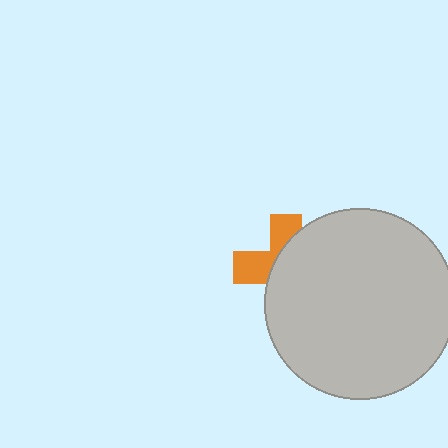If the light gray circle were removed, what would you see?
You would see the complete orange cross.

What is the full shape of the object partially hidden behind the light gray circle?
The partially hidden object is an orange cross.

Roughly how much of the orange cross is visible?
A small part of it is visible (roughly 37%).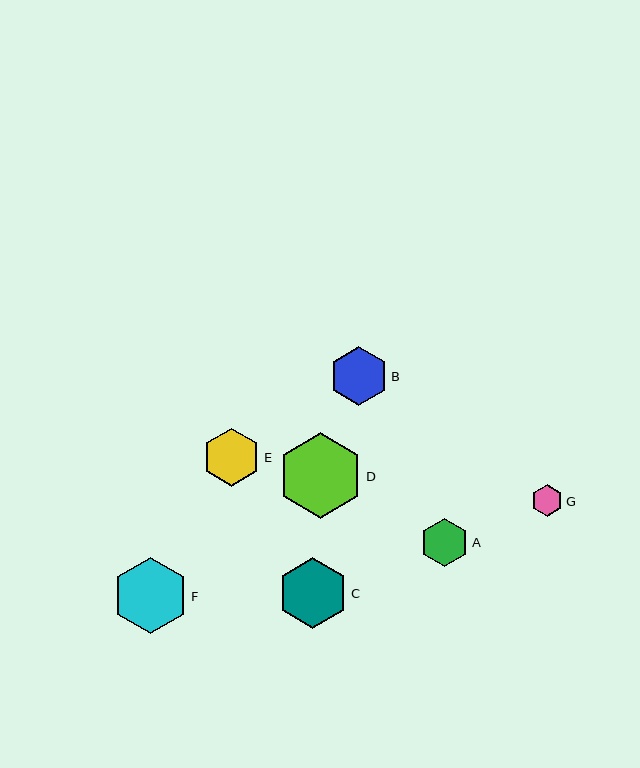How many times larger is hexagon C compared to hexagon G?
Hexagon C is approximately 2.2 times the size of hexagon G.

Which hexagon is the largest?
Hexagon D is the largest with a size of approximately 85 pixels.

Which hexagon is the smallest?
Hexagon G is the smallest with a size of approximately 32 pixels.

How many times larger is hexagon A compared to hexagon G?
Hexagon A is approximately 1.5 times the size of hexagon G.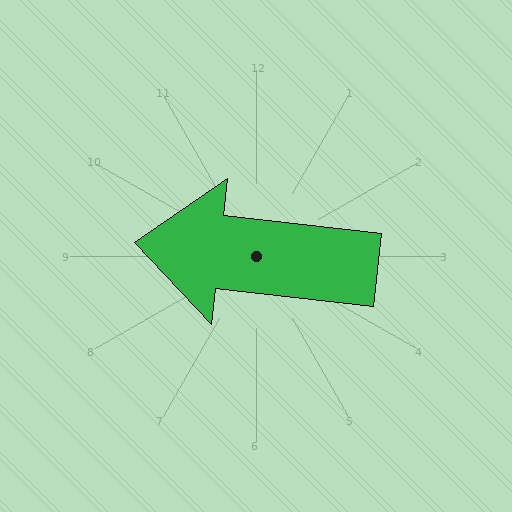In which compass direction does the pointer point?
West.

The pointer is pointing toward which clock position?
Roughly 9 o'clock.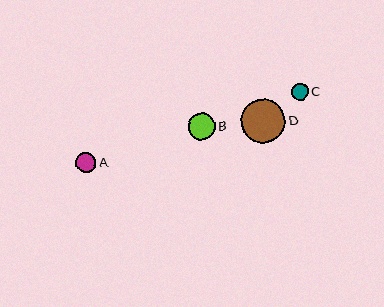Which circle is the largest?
Circle D is the largest with a size of approximately 45 pixels.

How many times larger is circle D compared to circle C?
Circle D is approximately 2.7 times the size of circle C.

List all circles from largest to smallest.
From largest to smallest: D, B, A, C.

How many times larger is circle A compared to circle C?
Circle A is approximately 1.2 times the size of circle C.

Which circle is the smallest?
Circle C is the smallest with a size of approximately 16 pixels.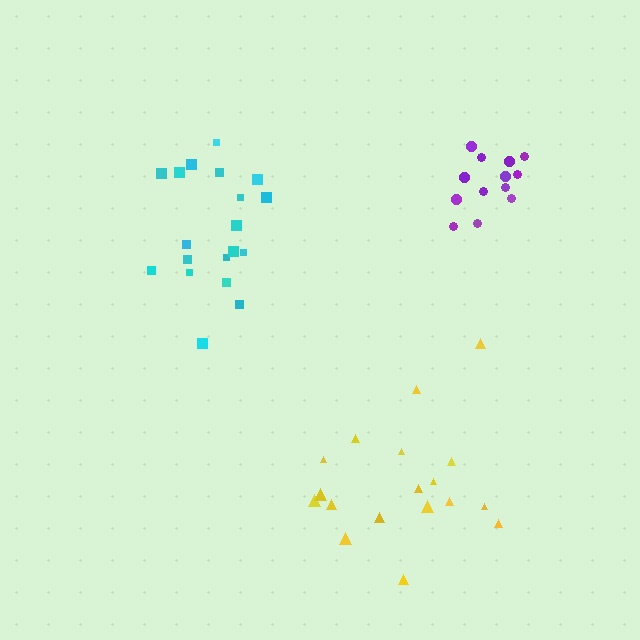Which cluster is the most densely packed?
Purple.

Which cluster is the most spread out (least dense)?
Yellow.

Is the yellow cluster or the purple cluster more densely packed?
Purple.